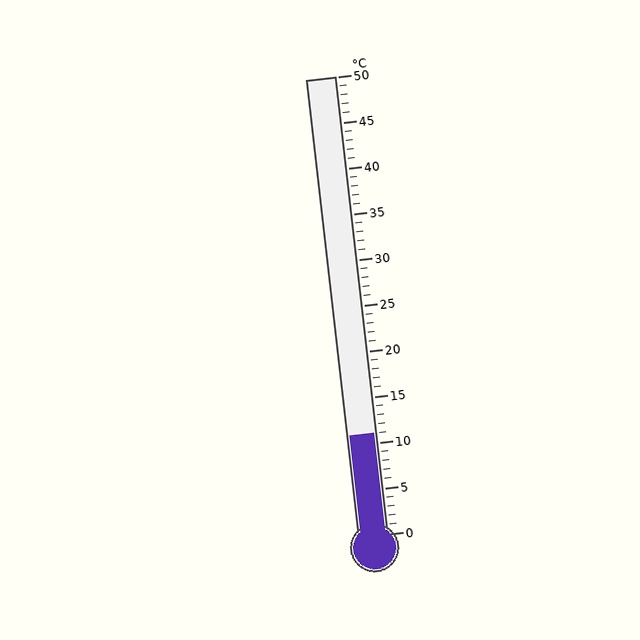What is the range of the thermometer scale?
The thermometer scale ranges from 0°C to 50°C.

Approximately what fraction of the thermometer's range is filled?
The thermometer is filled to approximately 20% of its range.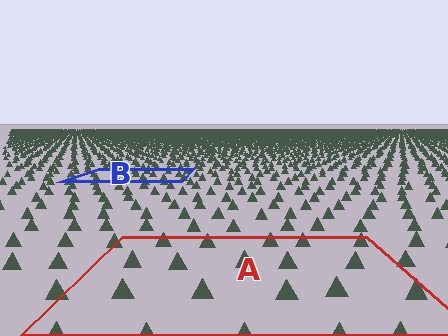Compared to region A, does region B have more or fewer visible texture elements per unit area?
Region B has more texture elements per unit area — they are packed more densely because it is farther away.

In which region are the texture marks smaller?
The texture marks are smaller in region B, because it is farther away.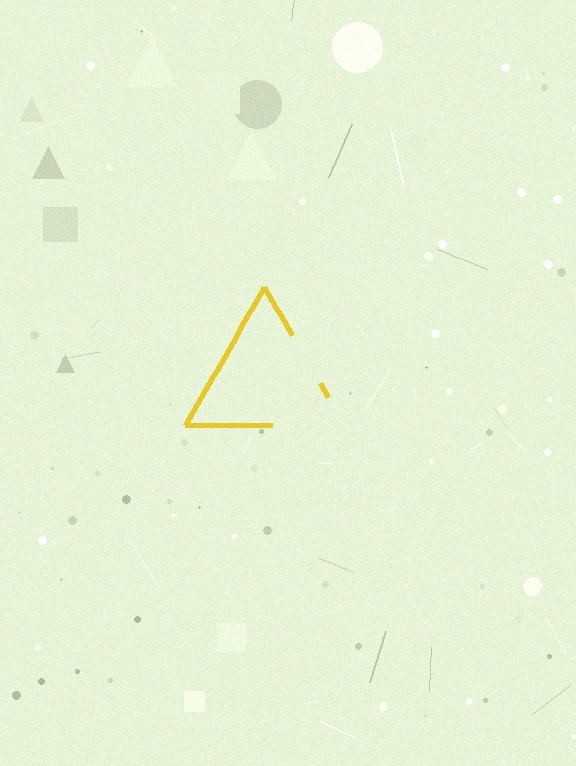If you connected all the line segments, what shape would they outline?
They would outline a triangle.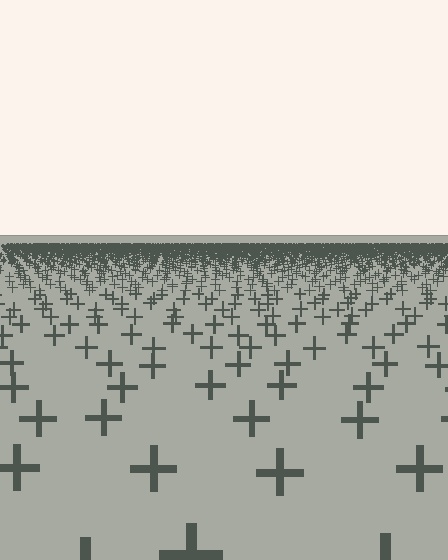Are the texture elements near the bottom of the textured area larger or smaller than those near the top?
Larger. Near the bottom, elements are closer to the viewer and appear at a bigger on-screen size.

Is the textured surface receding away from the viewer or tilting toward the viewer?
The surface is receding away from the viewer. Texture elements get smaller and denser toward the top.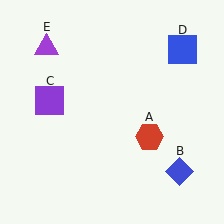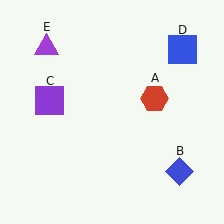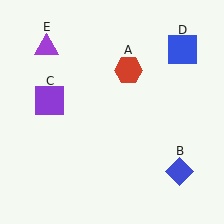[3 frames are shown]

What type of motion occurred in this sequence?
The red hexagon (object A) rotated counterclockwise around the center of the scene.